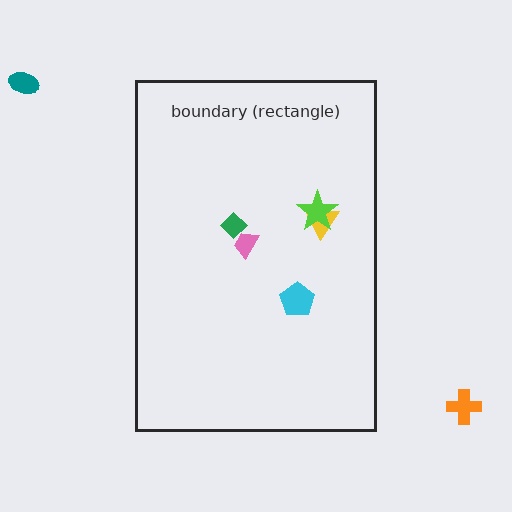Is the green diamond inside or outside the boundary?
Inside.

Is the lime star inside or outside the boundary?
Inside.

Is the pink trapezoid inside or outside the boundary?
Inside.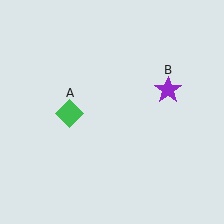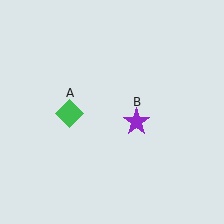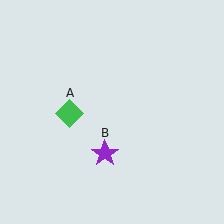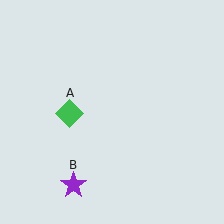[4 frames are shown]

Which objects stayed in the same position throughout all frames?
Green diamond (object A) remained stationary.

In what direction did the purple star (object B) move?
The purple star (object B) moved down and to the left.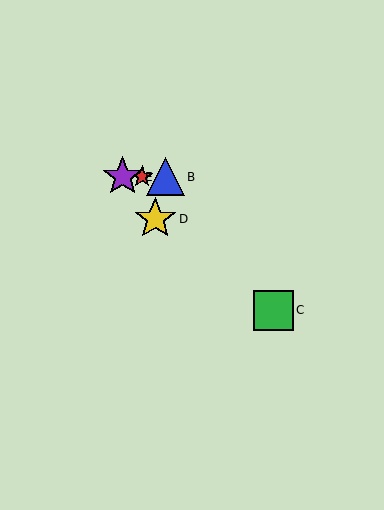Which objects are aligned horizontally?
Objects A, B, E are aligned horizontally.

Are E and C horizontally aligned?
No, E is at y≈177 and C is at y≈310.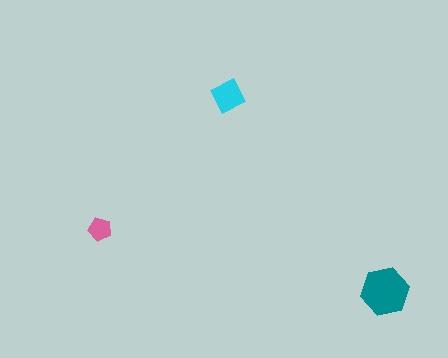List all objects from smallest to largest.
The pink pentagon, the cyan diamond, the teal hexagon.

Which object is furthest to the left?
The pink pentagon is leftmost.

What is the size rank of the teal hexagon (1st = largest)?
1st.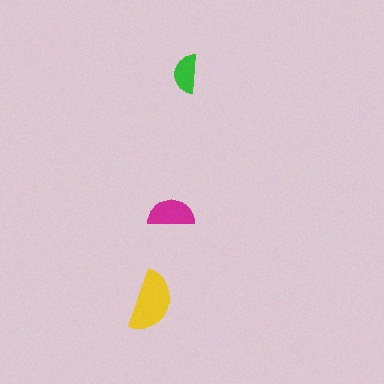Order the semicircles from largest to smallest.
the yellow one, the magenta one, the green one.